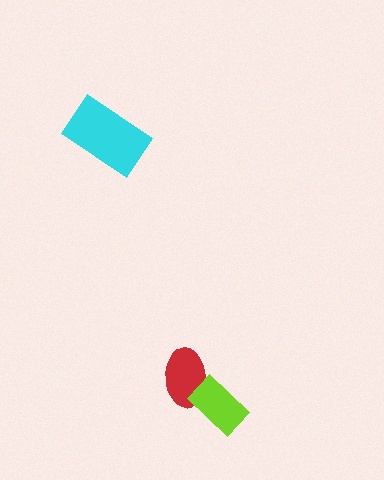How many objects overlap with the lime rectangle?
1 object overlaps with the lime rectangle.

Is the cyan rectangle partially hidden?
No, no other shape covers it.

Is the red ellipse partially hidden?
Yes, it is partially covered by another shape.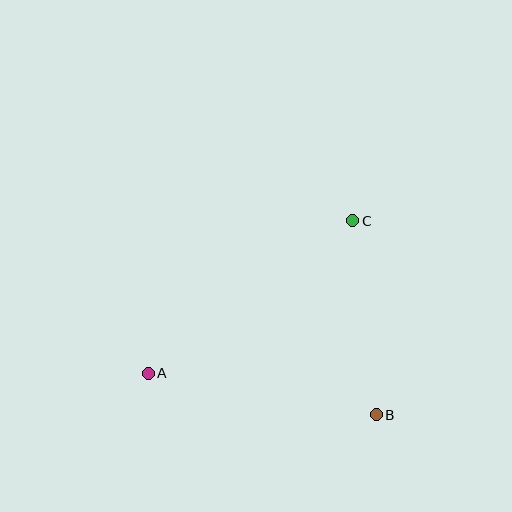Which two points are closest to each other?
Points B and C are closest to each other.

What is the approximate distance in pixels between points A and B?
The distance between A and B is approximately 232 pixels.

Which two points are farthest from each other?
Points A and C are farthest from each other.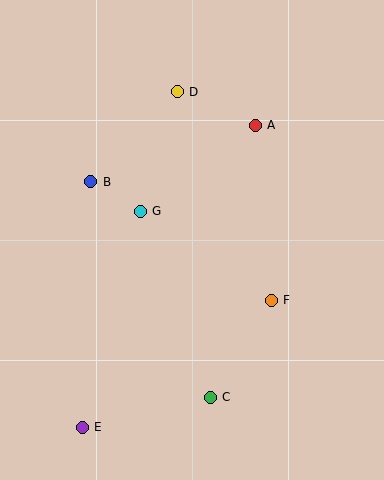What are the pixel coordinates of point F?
Point F is at (271, 300).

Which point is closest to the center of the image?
Point G at (140, 211) is closest to the center.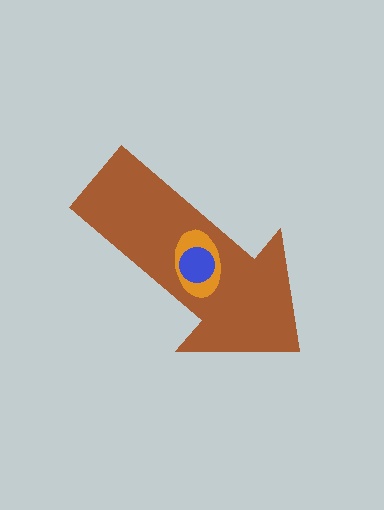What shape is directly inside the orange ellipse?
The blue circle.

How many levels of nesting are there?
3.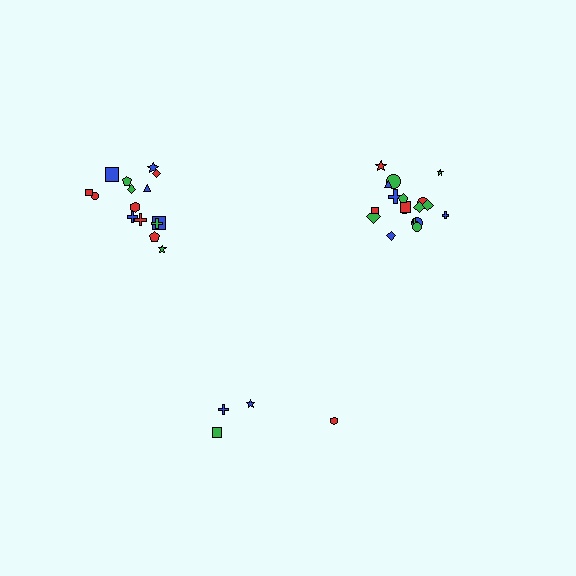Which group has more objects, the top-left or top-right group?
The top-right group.